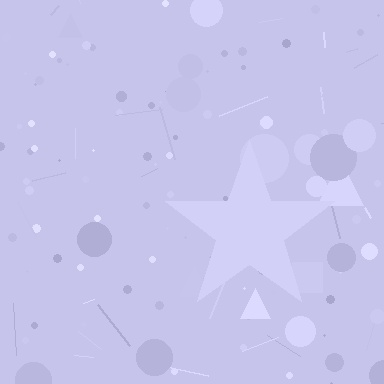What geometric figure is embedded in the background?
A star is embedded in the background.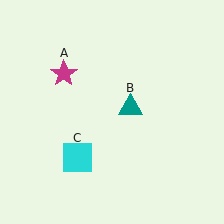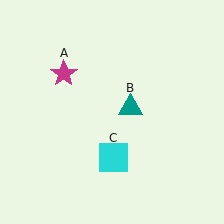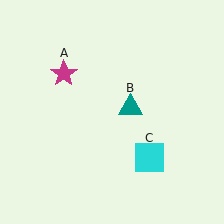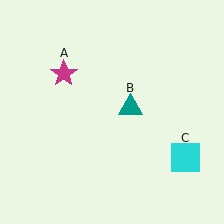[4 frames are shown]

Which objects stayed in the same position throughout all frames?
Magenta star (object A) and teal triangle (object B) remained stationary.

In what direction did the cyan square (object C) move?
The cyan square (object C) moved right.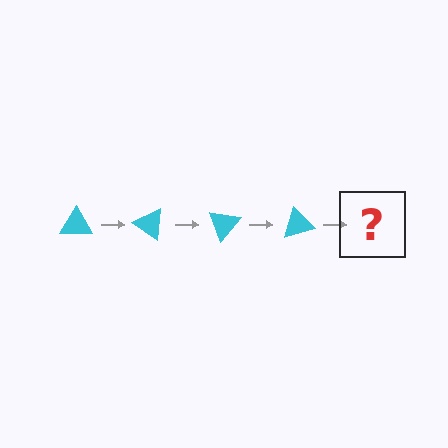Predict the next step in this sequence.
The next step is a cyan triangle rotated 140 degrees.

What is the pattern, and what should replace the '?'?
The pattern is that the triangle rotates 35 degrees each step. The '?' should be a cyan triangle rotated 140 degrees.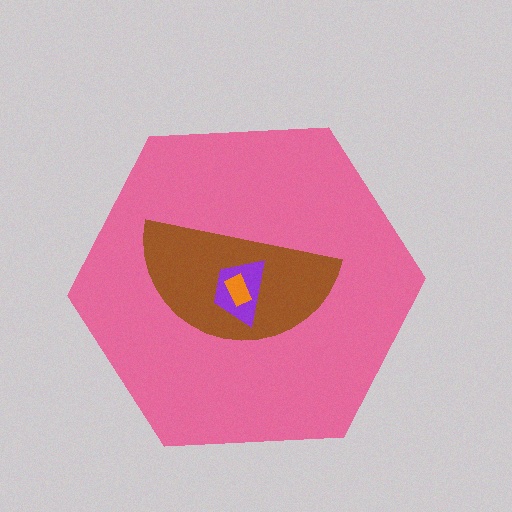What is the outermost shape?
The pink hexagon.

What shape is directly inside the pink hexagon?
The brown semicircle.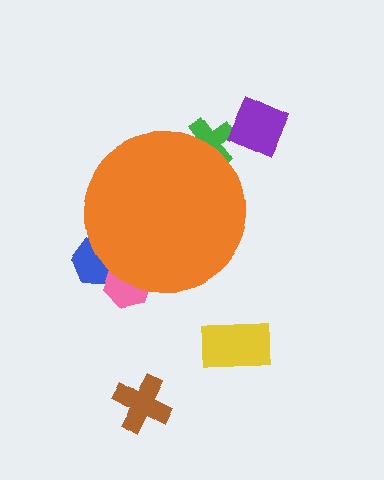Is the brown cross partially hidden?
No, the brown cross is fully visible.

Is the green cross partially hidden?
Yes, the green cross is partially hidden behind the orange circle.